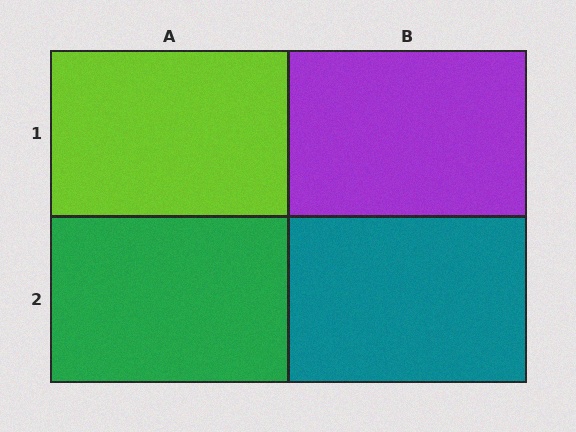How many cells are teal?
1 cell is teal.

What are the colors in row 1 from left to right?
Lime, purple.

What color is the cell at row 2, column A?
Green.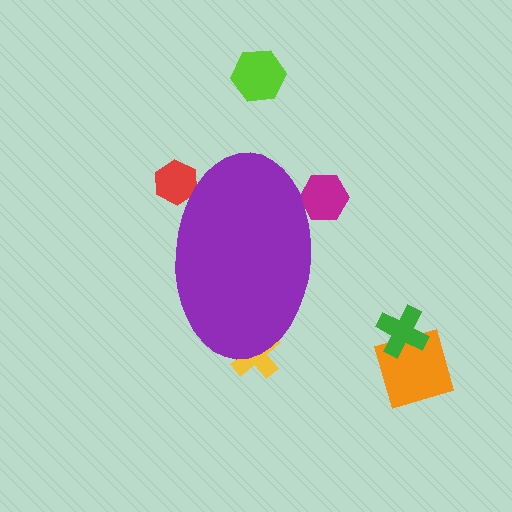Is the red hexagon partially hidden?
Yes, the red hexagon is partially hidden behind the purple ellipse.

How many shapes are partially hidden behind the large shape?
3 shapes are partially hidden.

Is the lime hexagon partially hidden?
No, the lime hexagon is fully visible.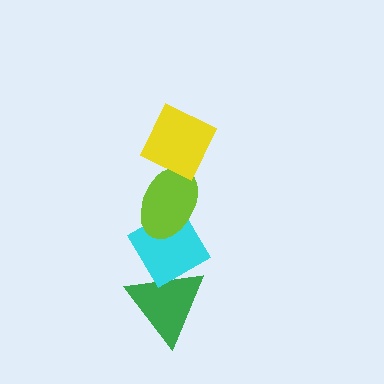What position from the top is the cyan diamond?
The cyan diamond is 3rd from the top.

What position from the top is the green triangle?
The green triangle is 4th from the top.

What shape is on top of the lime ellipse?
The yellow diamond is on top of the lime ellipse.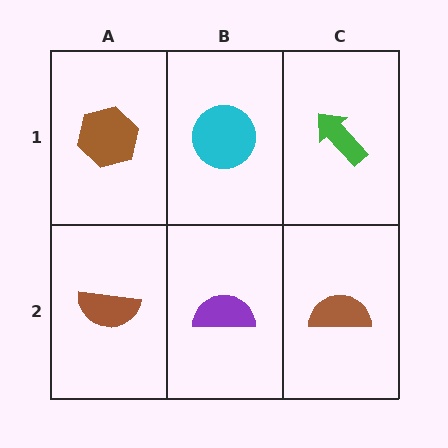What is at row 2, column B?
A purple semicircle.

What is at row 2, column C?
A brown semicircle.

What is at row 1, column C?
A green arrow.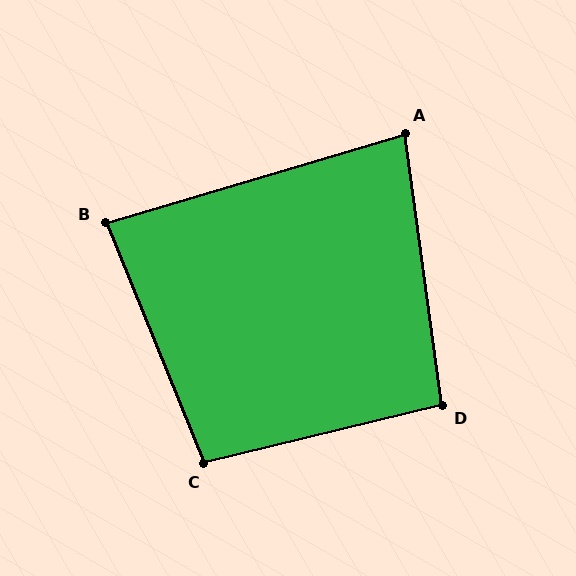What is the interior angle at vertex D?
Approximately 96 degrees (obtuse).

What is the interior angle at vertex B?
Approximately 84 degrees (acute).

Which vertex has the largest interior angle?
C, at approximately 99 degrees.